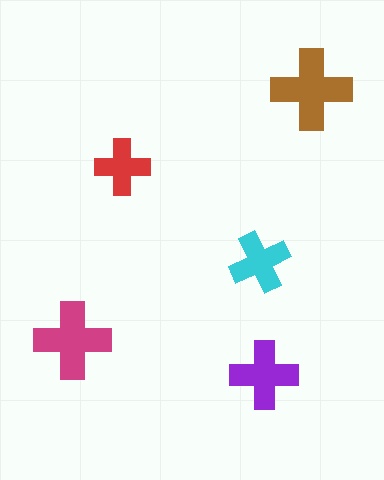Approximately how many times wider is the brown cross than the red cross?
About 1.5 times wider.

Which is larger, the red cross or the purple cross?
The purple one.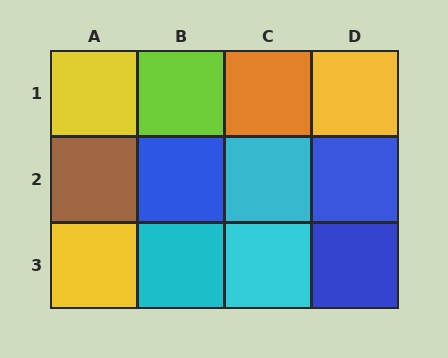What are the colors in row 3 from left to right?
Yellow, cyan, cyan, blue.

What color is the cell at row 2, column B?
Blue.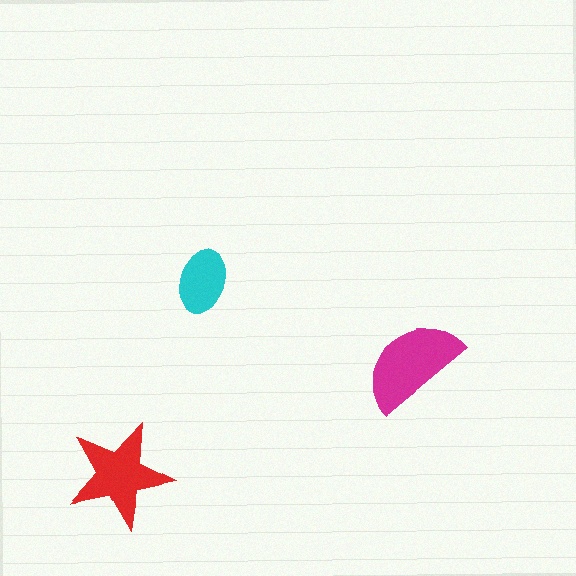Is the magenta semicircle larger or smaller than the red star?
Larger.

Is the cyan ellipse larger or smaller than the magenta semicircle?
Smaller.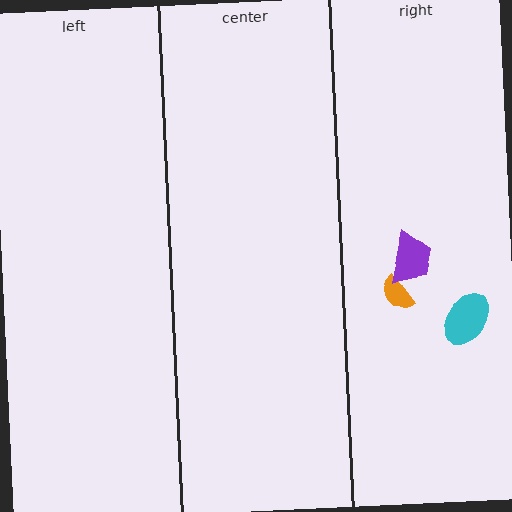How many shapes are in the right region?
3.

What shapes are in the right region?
The orange semicircle, the purple trapezoid, the cyan ellipse.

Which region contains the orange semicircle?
The right region.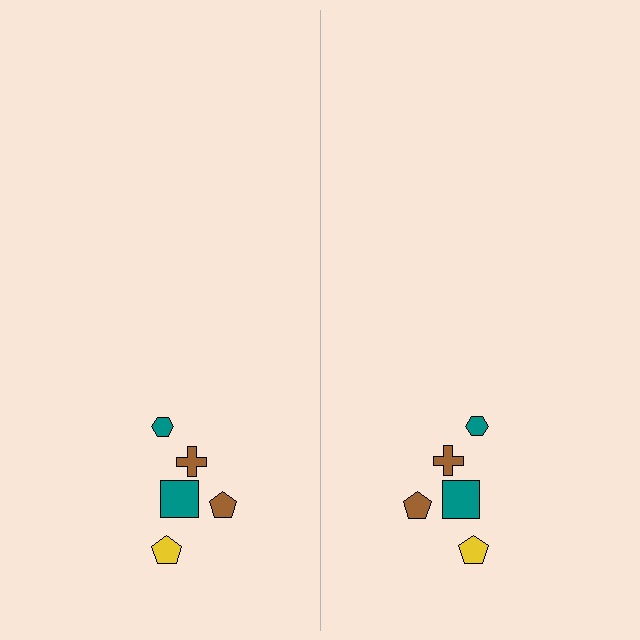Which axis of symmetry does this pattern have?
The pattern has a vertical axis of symmetry running through the center of the image.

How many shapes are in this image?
There are 10 shapes in this image.